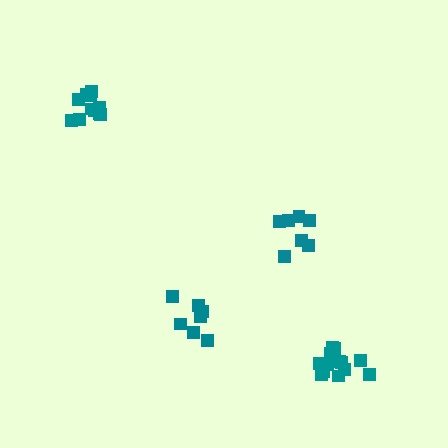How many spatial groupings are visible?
There are 4 spatial groupings.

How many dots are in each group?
Group 1: 7 dots, Group 2: 13 dots, Group 3: 7 dots, Group 4: 11 dots (38 total).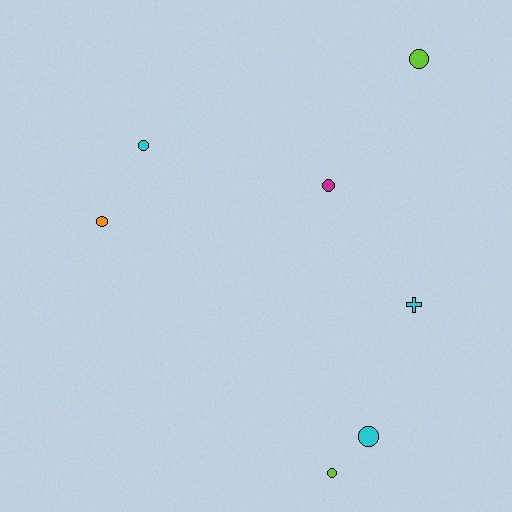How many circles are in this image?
There are 6 circles.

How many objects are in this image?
There are 7 objects.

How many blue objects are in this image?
There are no blue objects.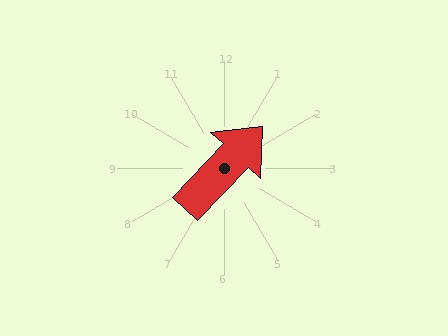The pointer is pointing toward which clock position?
Roughly 1 o'clock.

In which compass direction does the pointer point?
Northeast.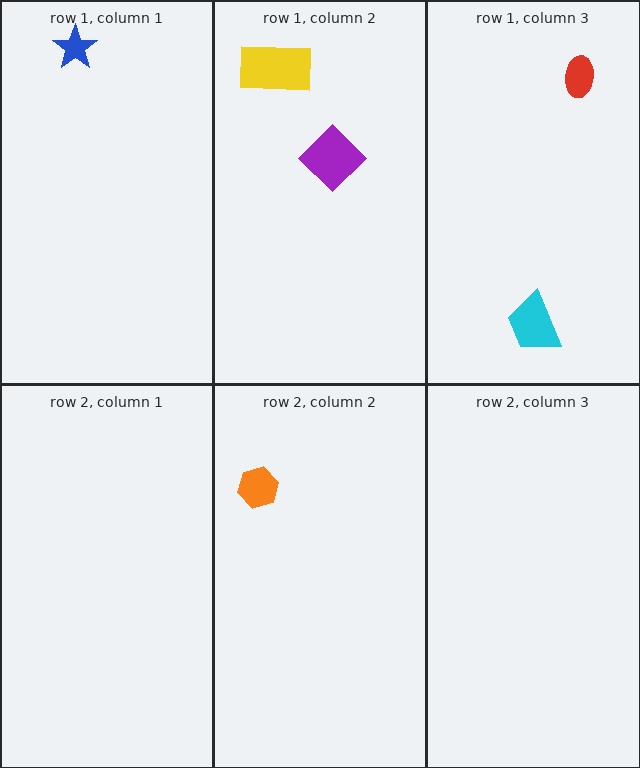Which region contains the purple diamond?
The row 1, column 2 region.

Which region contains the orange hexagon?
The row 2, column 2 region.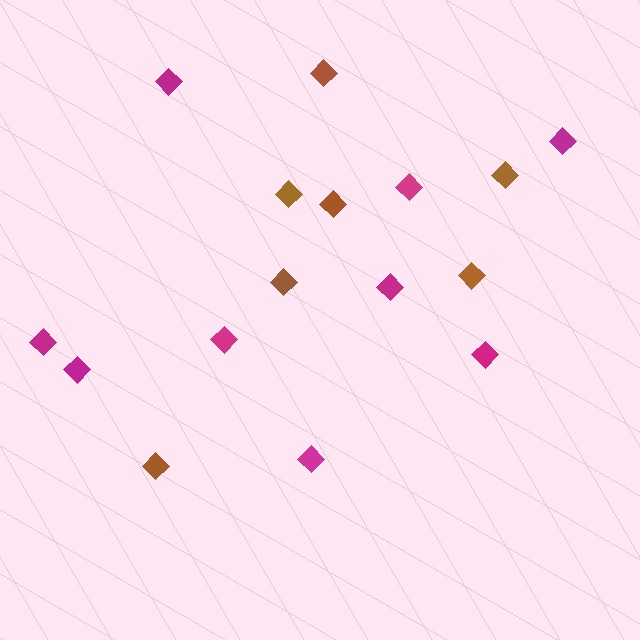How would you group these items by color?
There are 2 groups: one group of brown diamonds (7) and one group of magenta diamonds (9).